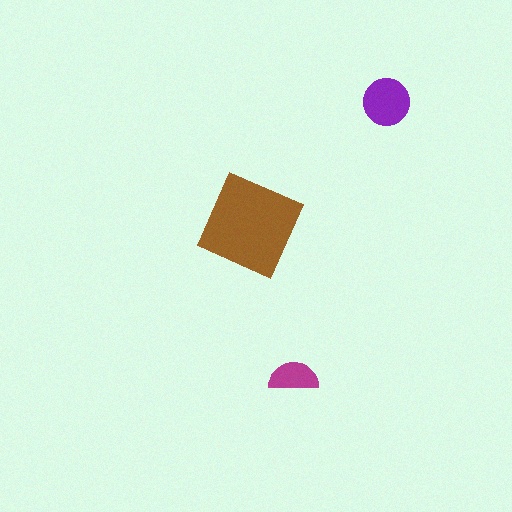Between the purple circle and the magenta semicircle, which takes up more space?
The purple circle.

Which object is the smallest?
The magenta semicircle.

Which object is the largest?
The brown square.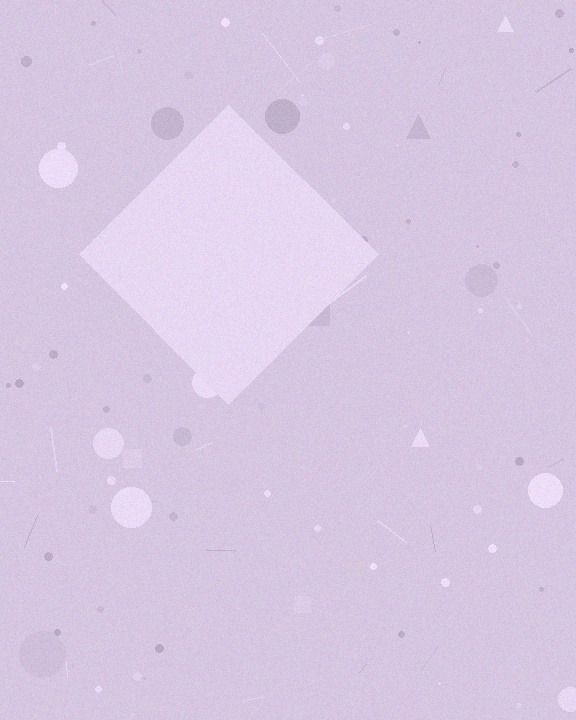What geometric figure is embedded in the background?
A diamond is embedded in the background.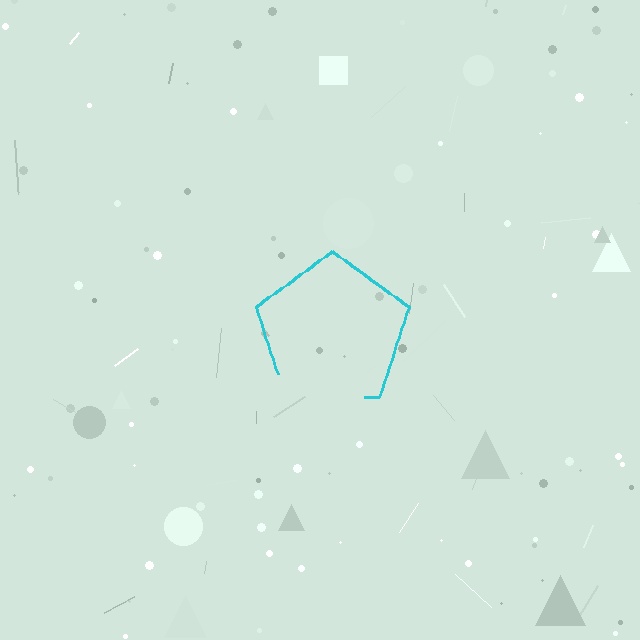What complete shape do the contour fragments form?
The contour fragments form a pentagon.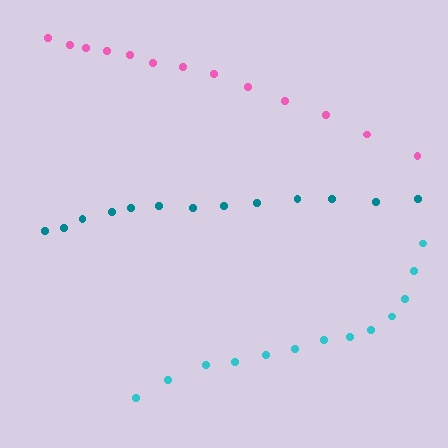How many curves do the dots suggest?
There are 3 distinct paths.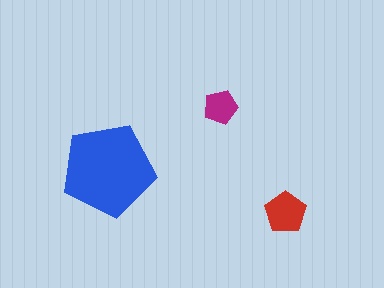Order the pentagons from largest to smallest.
the blue one, the red one, the magenta one.